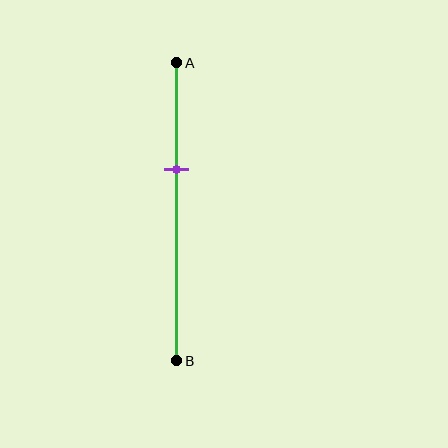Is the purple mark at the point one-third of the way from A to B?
Yes, the mark is approximately at the one-third point.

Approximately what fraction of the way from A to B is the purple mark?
The purple mark is approximately 35% of the way from A to B.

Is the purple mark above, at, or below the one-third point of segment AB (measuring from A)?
The purple mark is approximately at the one-third point of segment AB.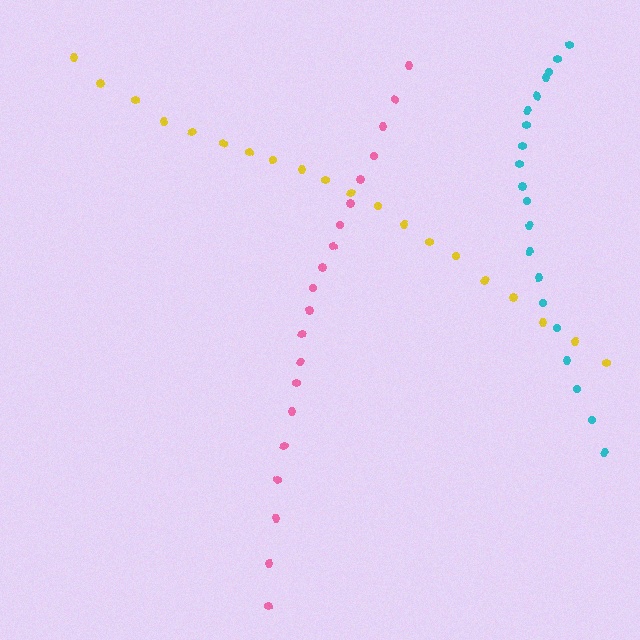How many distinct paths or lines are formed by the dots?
There are 3 distinct paths.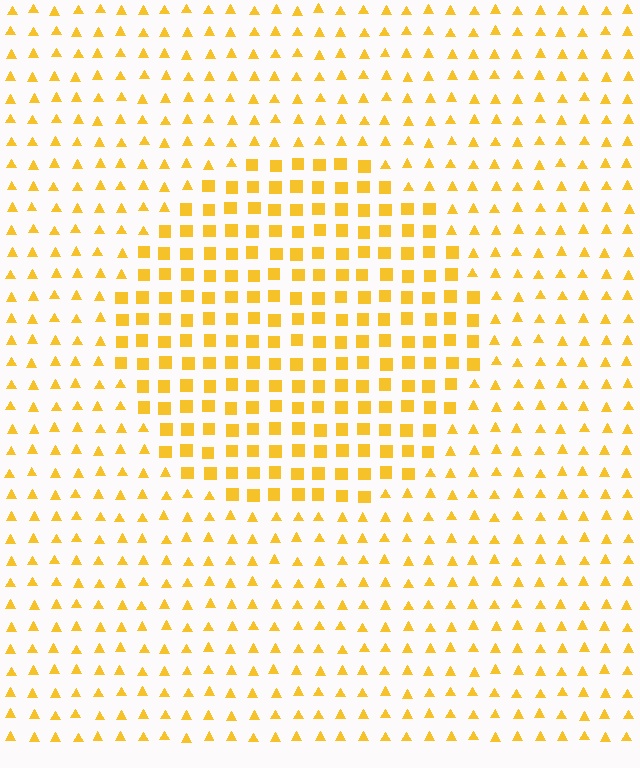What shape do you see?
I see a circle.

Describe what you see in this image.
The image is filled with small yellow elements arranged in a uniform grid. A circle-shaped region contains squares, while the surrounding area contains triangles. The boundary is defined purely by the change in element shape.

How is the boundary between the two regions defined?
The boundary is defined by a change in element shape: squares inside vs. triangles outside. All elements share the same color and spacing.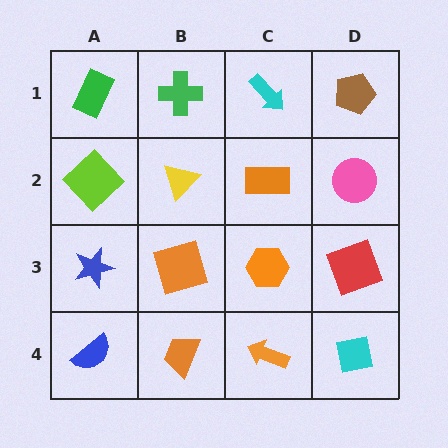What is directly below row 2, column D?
A red square.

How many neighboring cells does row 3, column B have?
4.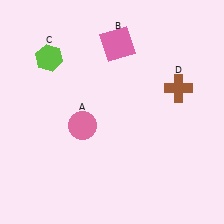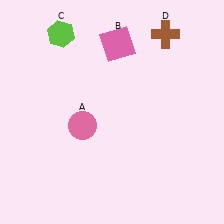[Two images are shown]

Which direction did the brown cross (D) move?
The brown cross (D) moved up.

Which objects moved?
The objects that moved are: the lime hexagon (C), the brown cross (D).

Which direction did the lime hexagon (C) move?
The lime hexagon (C) moved up.